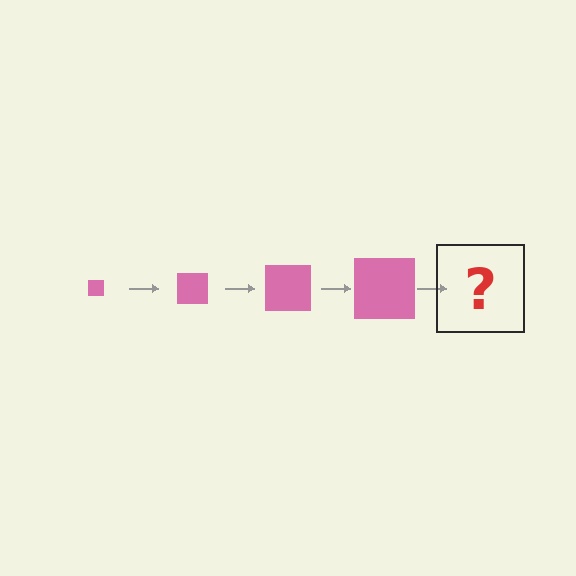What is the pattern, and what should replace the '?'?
The pattern is that the square gets progressively larger each step. The '?' should be a pink square, larger than the previous one.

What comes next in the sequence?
The next element should be a pink square, larger than the previous one.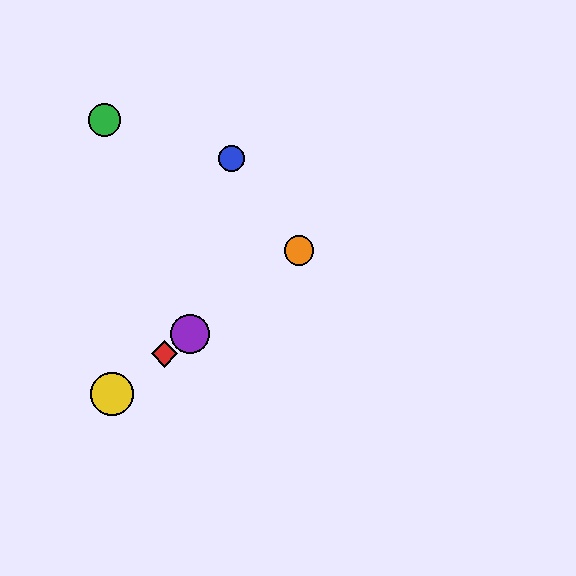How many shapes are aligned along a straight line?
4 shapes (the red diamond, the yellow circle, the purple circle, the orange circle) are aligned along a straight line.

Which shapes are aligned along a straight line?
The red diamond, the yellow circle, the purple circle, the orange circle are aligned along a straight line.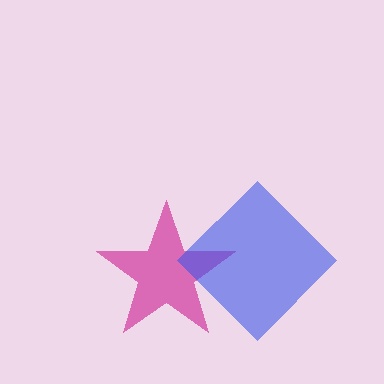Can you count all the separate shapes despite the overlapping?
Yes, there are 2 separate shapes.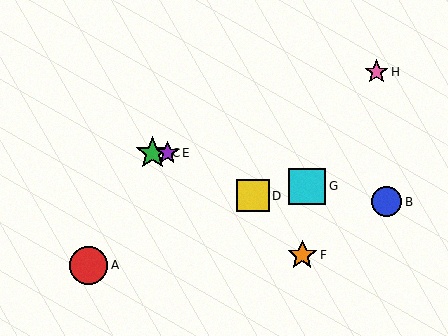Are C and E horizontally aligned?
Yes, both are at y≈153.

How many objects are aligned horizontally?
2 objects (C, E) are aligned horizontally.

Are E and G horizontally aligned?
No, E is at y≈153 and G is at y≈186.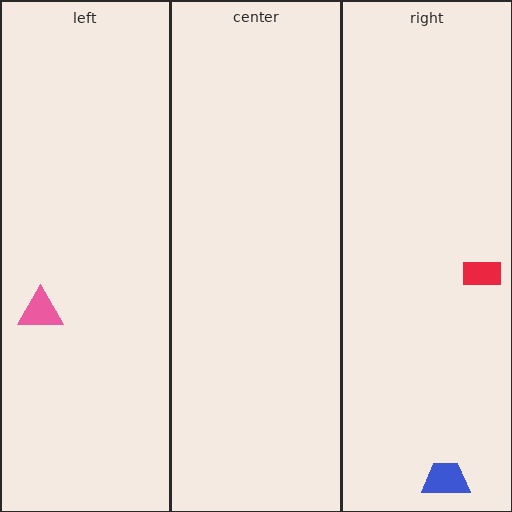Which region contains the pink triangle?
The left region.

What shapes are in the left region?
The pink triangle.